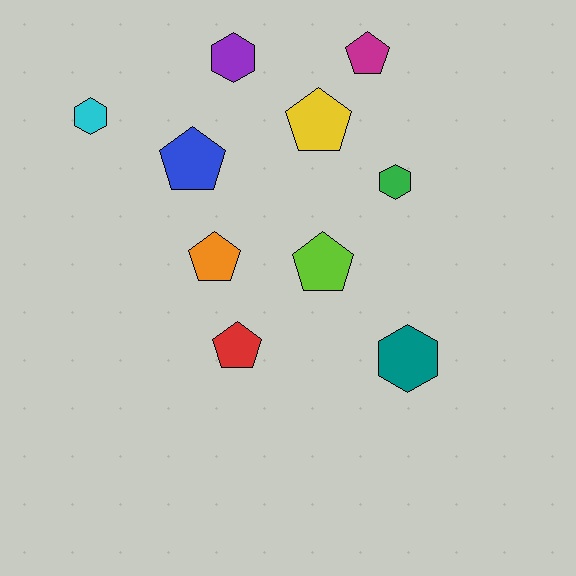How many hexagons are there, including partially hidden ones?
There are 4 hexagons.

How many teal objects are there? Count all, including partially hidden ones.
There is 1 teal object.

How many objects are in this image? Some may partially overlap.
There are 10 objects.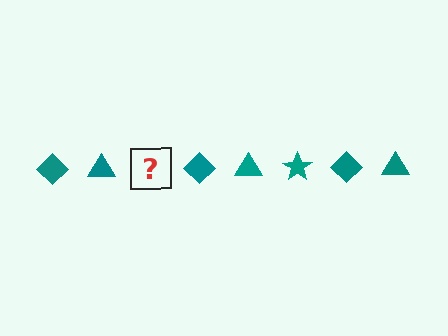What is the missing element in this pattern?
The missing element is a teal star.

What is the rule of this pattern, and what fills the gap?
The rule is that the pattern cycles through diamond, triangle, star shapes in teal. The gap should be filled with a teal star.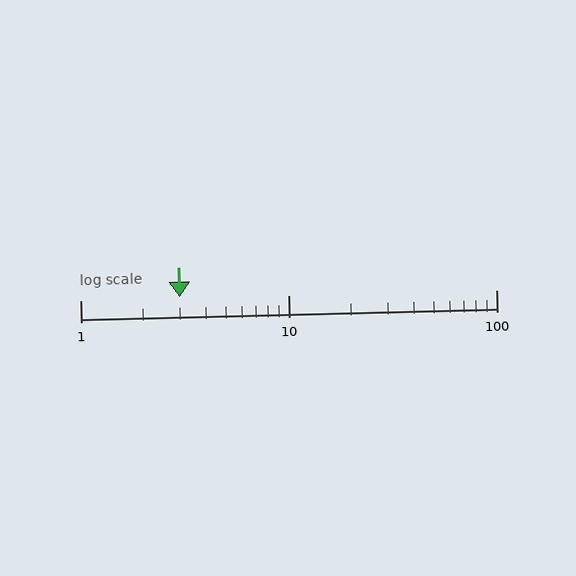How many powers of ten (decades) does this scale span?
The scale spans 2 decades, from 1 to 100.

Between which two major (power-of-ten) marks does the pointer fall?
The pointer is between 1 and 10.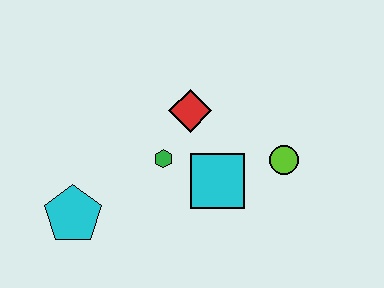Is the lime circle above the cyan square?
Yes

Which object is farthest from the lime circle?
The cyan pentagon is farthest from the lime circle.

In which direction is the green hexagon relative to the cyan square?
The green hexagon is to the left of the cyan square.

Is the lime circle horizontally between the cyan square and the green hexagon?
No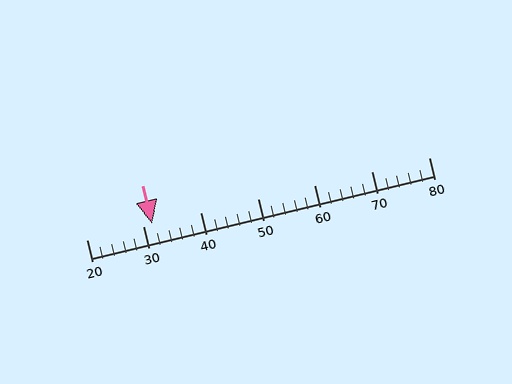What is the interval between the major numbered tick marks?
The major tick marks are spaced 10 units apart.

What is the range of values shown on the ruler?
The ruler shows values from 20 to 80.